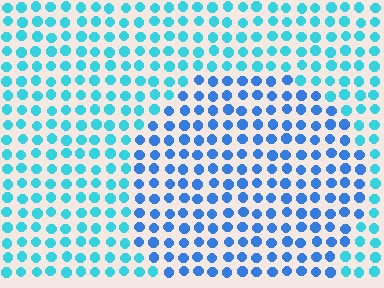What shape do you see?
I see a circle.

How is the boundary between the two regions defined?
The boundary is defined purely by a slight shift in hue (about 31 degrees). Spacing, size, and orientation are identical on both sides.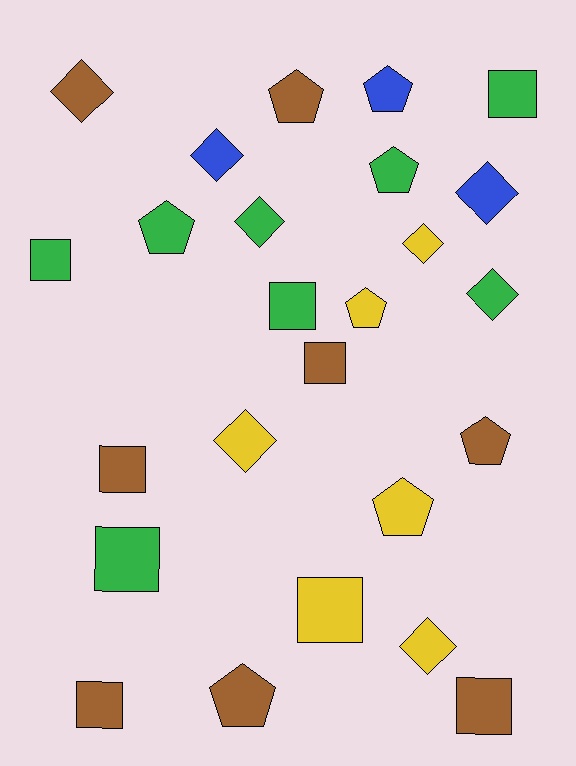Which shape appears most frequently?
Square, with 9 objects.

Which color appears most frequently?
Green, with 8 objects.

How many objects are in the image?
There are 25 objects.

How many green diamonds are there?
There are 2 green diamonds.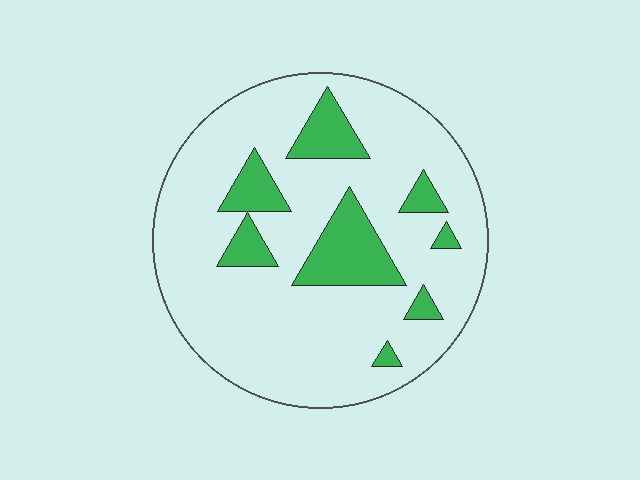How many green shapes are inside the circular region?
8.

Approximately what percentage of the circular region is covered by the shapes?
Approximately 20%.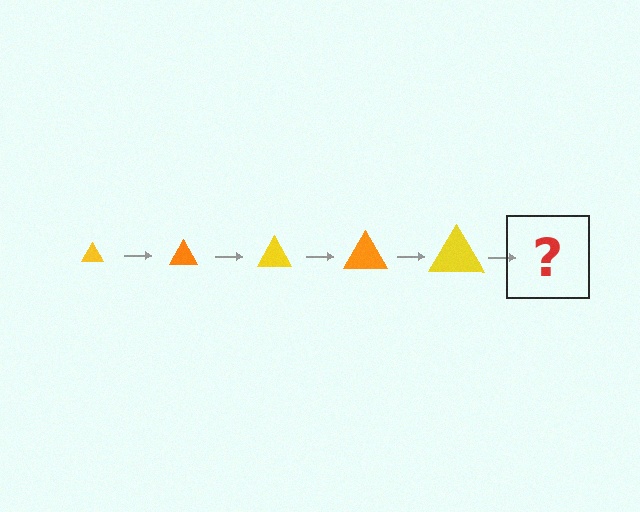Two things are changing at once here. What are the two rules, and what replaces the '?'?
The two rules are that the triangle grows larger each step and the color cycles through yellow and orange. The '?' should be an orange triangle, larger than the previous one.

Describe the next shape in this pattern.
It should be an orange triangle, larger than the previous one.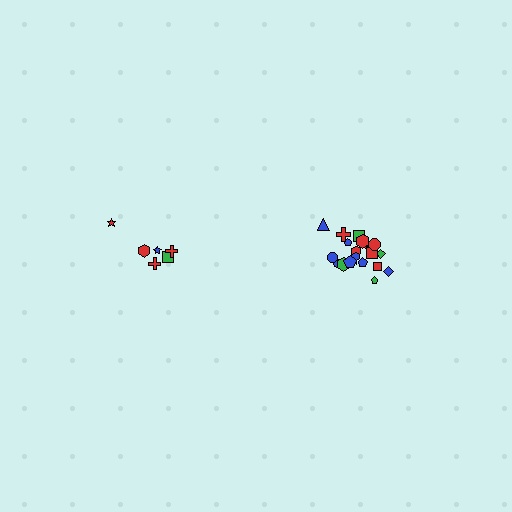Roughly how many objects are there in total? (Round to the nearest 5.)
Roughly 30 objects in total.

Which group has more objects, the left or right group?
The right group.